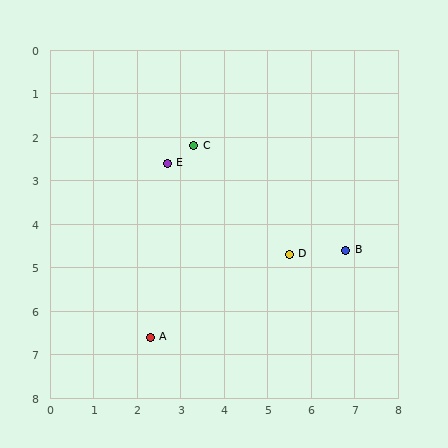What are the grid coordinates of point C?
Point C is at approximately (3.3, 2.2).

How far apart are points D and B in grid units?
Points D and B are about 1.3 grid units apart.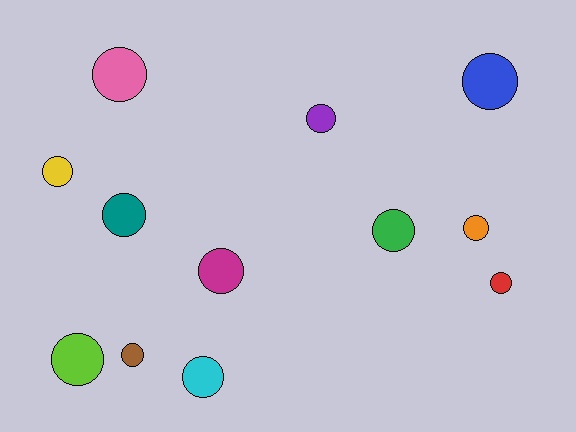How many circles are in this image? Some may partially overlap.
There are 12 circles.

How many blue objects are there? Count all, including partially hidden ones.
There is 1 blue object.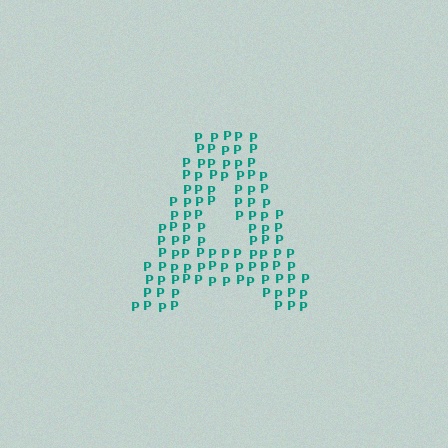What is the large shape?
The large shape is the letter A.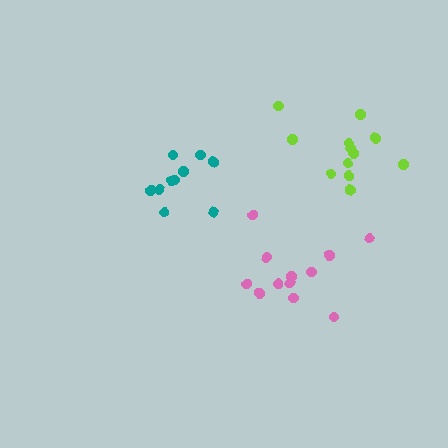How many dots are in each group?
Group 1: 12 dots, Group 2: 10 dots, Group 3: 12 dots (34 total).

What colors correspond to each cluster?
The clusters are colored: pink, teal, lime.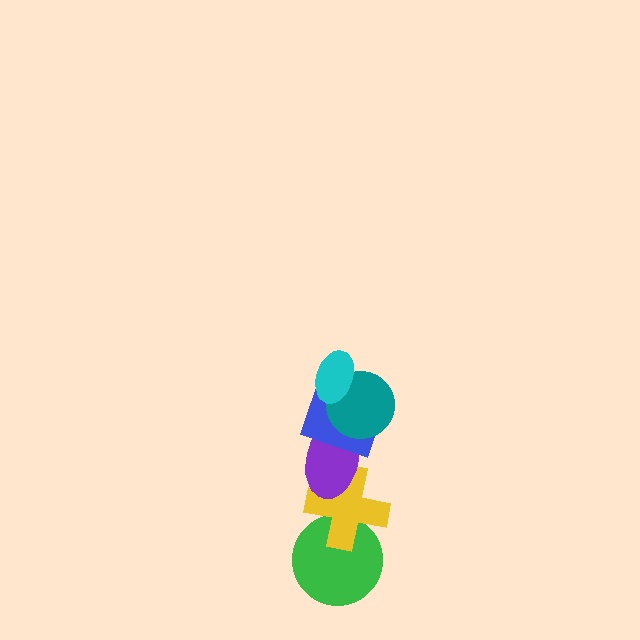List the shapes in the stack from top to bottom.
From top to bottom: the cyan ellipse, the teal circle, the blue square, the purple ellipse, the yellow cross, the green circle.